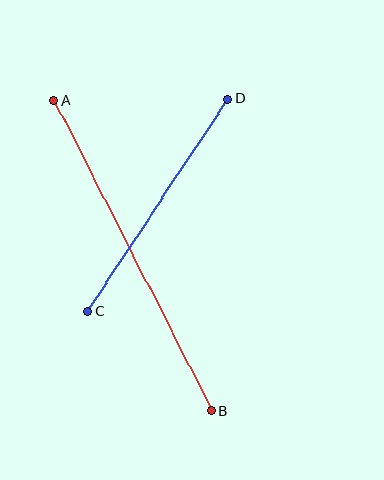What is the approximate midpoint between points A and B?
The midpoint is at approximately (133, 255) pixels.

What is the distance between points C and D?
The distance is approximately 255 pixels.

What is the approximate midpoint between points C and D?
The midpoint is at approximately (158, 205) pixels.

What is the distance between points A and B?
The distance is approximately 348 pixels.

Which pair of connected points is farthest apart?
Points A and B are farthest apart.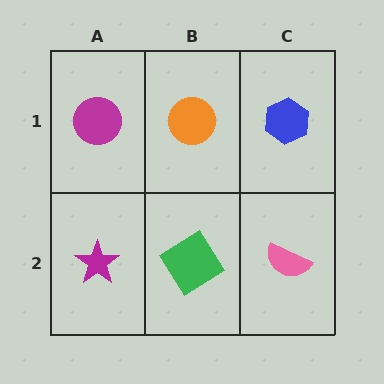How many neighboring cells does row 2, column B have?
3.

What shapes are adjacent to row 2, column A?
A magenta circle (row 1, column A), a green diamond (row 2, column B).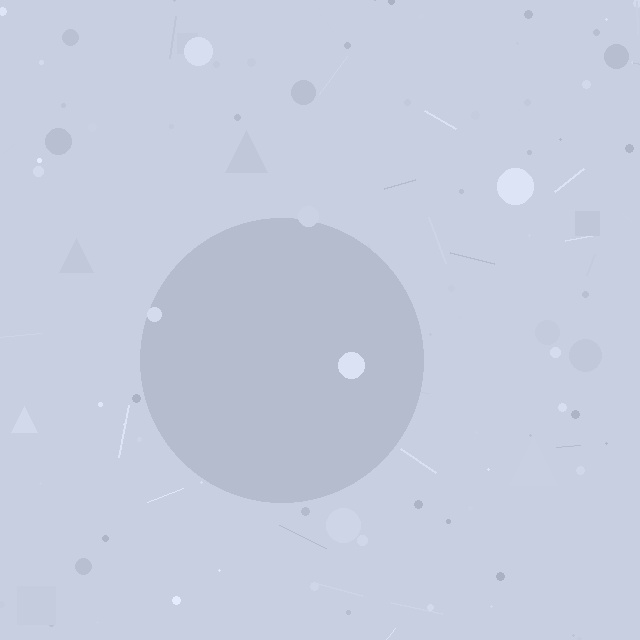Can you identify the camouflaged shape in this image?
The camouflaged shape is a circle.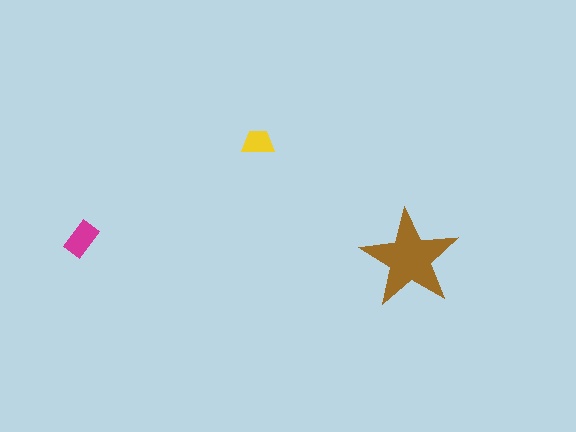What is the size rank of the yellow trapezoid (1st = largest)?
3rd.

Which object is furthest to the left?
The magenta rectangle is leftmost.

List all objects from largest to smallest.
The brown star, the magenta rectangle, the yellow trapezoid.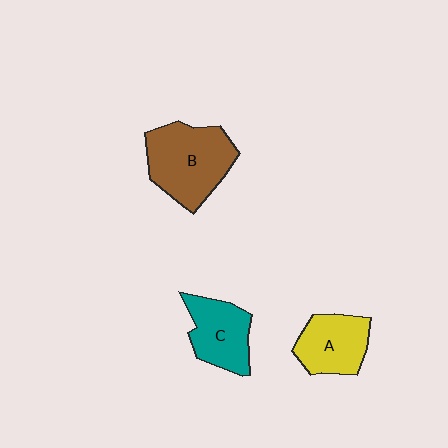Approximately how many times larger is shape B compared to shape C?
Approximately 1.5 times.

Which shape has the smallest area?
Shape A (yellow).